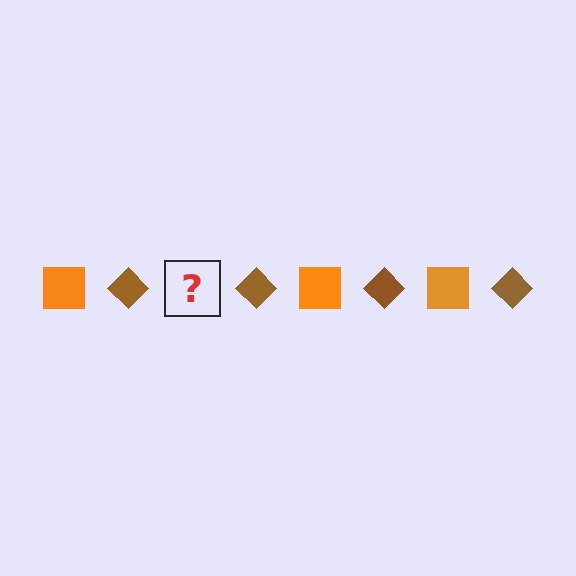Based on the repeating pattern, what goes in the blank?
The blank should be an orange square.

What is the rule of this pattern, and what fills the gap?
The rule is that the pattern alternates between orange square and brown diamond. The gap should be filled with an orange square.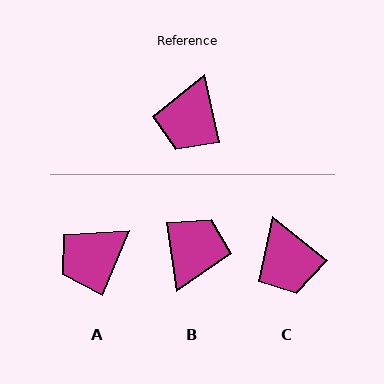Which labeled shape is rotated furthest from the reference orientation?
B, about 176 degrees away.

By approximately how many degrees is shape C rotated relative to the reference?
Approximately 39 degrees counter-clockwise.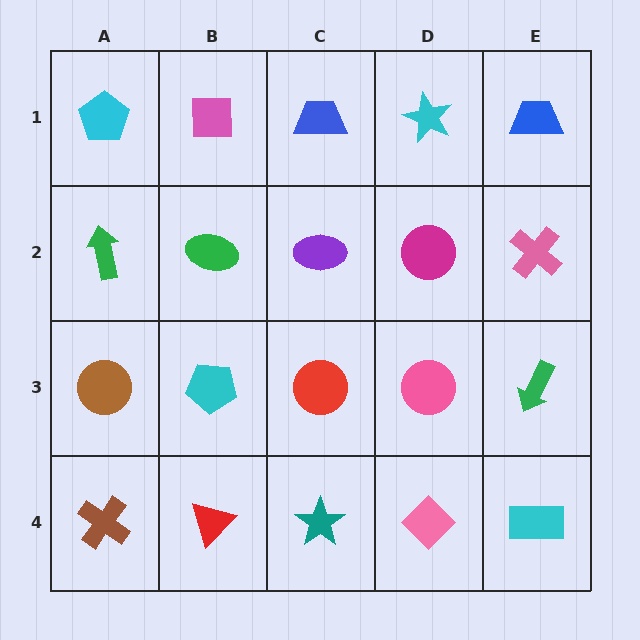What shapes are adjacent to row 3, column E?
A pink cross (row 2, column E), a cyan rectangle (row 4, column E), a pink circle (row 3, column D).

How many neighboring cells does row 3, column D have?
4.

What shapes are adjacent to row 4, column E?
A green arrow (row 3, column E), a pink diamond (row 4, column D).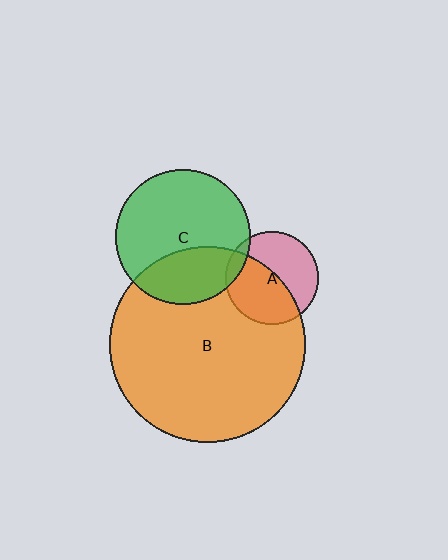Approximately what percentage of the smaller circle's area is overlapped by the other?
Approximately 50%.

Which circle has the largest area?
Circle B (orange).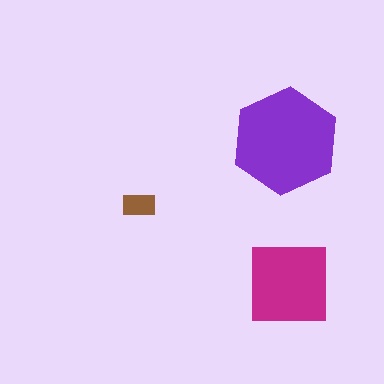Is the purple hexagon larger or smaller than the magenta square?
Larger.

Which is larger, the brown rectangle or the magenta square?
The magenta square.